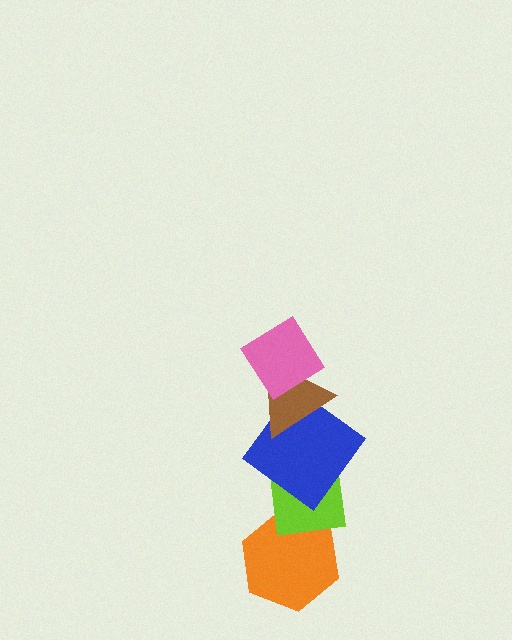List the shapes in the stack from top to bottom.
From top to bottom: the pink diamond, the brown triangle, the blue diamond, the lime square, the orange hexagon.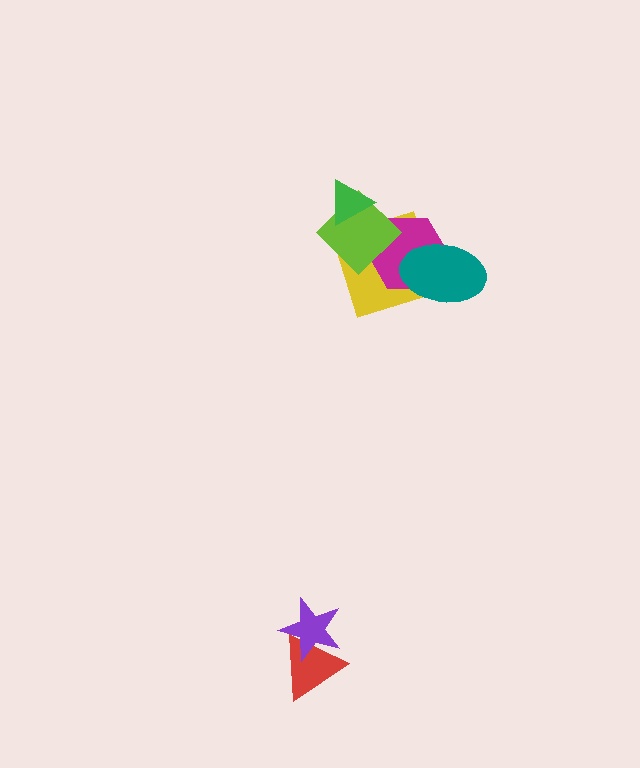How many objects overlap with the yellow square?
3 objects overlap with the yellow square.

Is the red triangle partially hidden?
Yes, it is partially covered by another shape.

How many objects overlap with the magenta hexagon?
3 objects overlap with the magenta hexagon.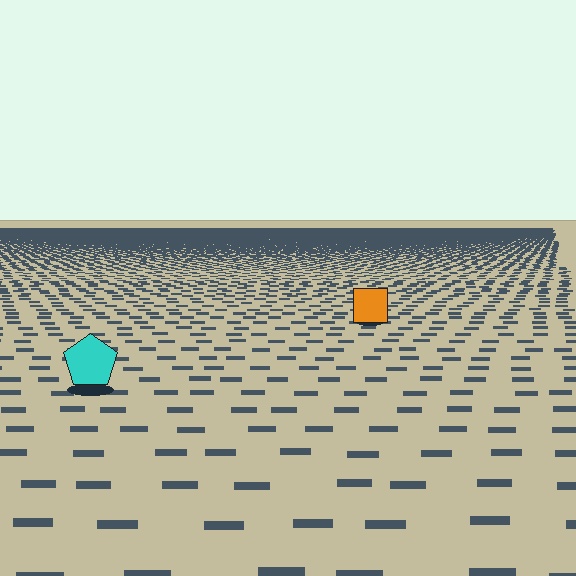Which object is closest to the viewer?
The cyan pentagon is closest. The texture marks near it are larger and more spread out.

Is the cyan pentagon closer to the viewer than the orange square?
Yes. The cyan pentagon is closer — you can tell from the texture gradient: the ground texture is coarser near it.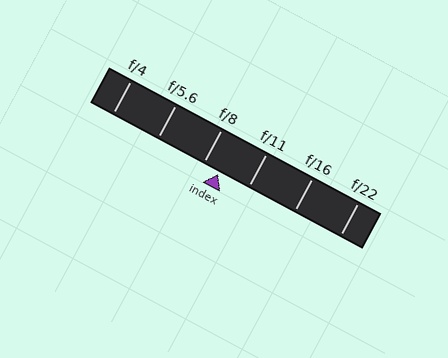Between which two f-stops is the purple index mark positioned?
The index mark is between f/8 and f/11.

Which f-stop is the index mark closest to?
The index mark is closest to f/8.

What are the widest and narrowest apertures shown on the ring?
The widest aperture shown is f/4 and the narrowest is f/22.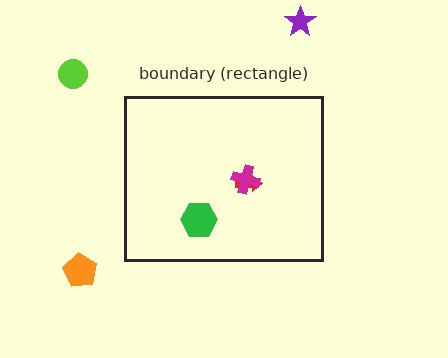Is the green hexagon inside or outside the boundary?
Inside.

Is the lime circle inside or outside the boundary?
Outside.